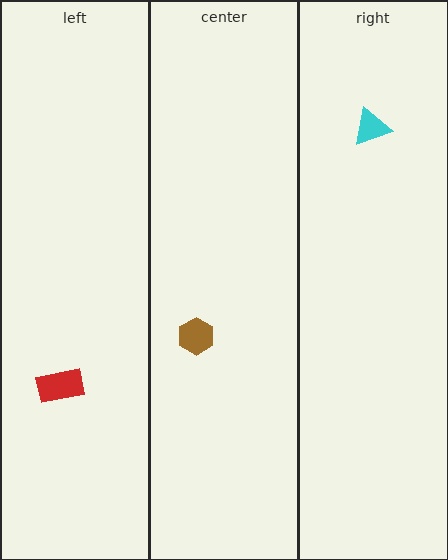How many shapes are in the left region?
1.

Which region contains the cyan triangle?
The right region.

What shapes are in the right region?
The cyan triangle.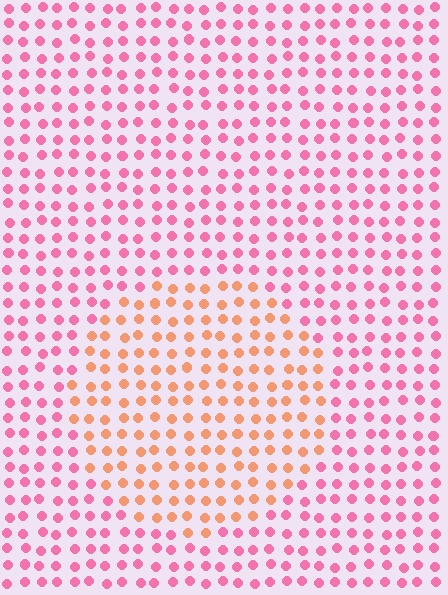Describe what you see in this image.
The image is filled with small pink elements in a uniform arrangement. A circle-shaped region is visible where the elements are tinted to a slightly different hue, forming a subtle color boundary.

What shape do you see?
I see a circle.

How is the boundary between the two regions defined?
The boundary is defined purely by a slight shift in hue (about 46 degrees). Spacing, size, and orientation are identical on both sides.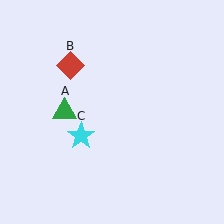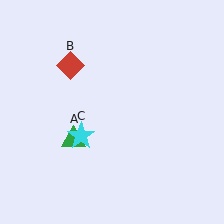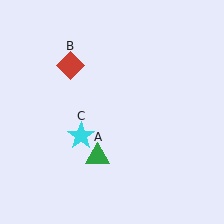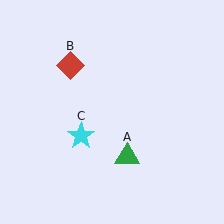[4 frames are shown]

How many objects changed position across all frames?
1 object changed position: green triangle (object A).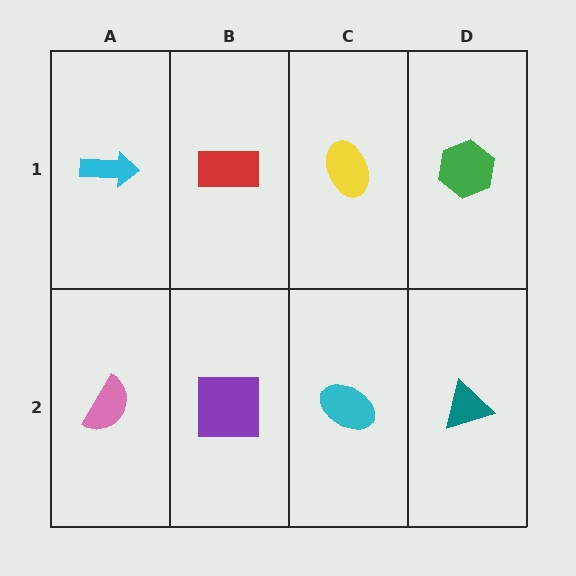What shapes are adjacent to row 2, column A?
A cyan arrow (row 1, column A), a purple square (row 2, column B).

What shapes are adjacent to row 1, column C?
A cyan ellipse (row 2, column C), a red rectangle (row 1, column B), a green hexagon (row 1, column D).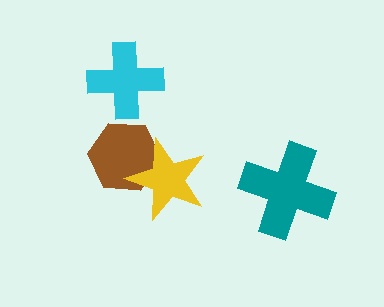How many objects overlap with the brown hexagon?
1 object overlaps with the brown hexagon.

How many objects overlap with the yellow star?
1 object overlaps with the yellow star.